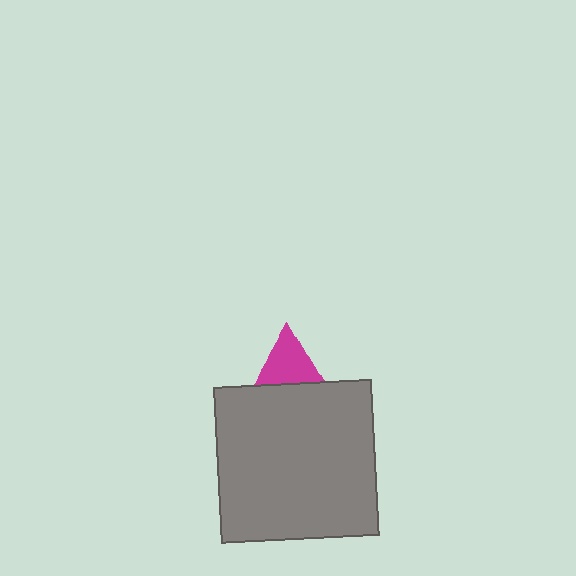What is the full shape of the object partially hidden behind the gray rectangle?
The partially hidden object is a magenta triangle.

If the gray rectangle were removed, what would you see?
You would see the complete magenta triangle.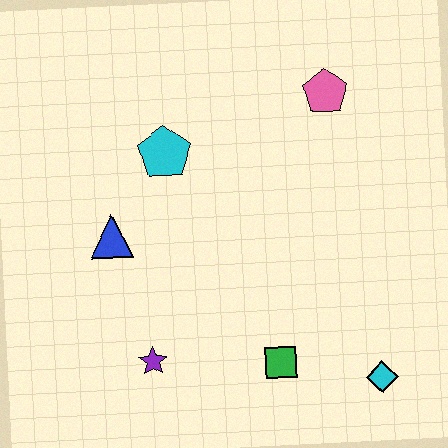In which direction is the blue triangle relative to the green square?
The blue triangle is to the left of the green square.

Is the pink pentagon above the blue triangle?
Yes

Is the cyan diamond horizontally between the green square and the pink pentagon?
No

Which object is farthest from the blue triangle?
The cyan diamond is farthest from the blue triangle.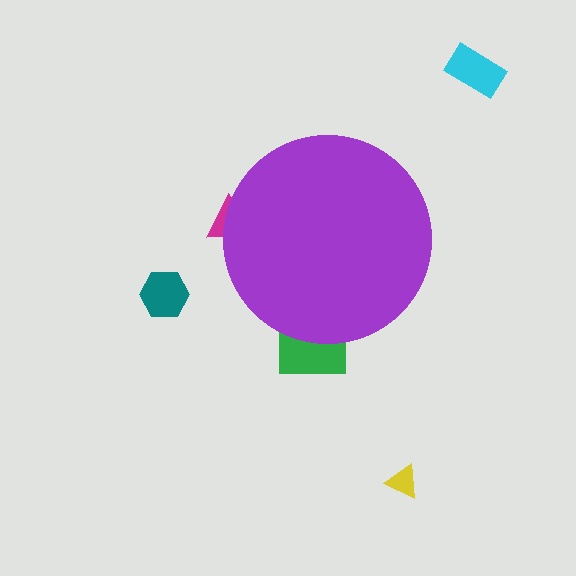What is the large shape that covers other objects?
A purple circle.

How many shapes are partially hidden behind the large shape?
2 shapes are partially hidden.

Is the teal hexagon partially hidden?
No, the teal hexagon is fully visible.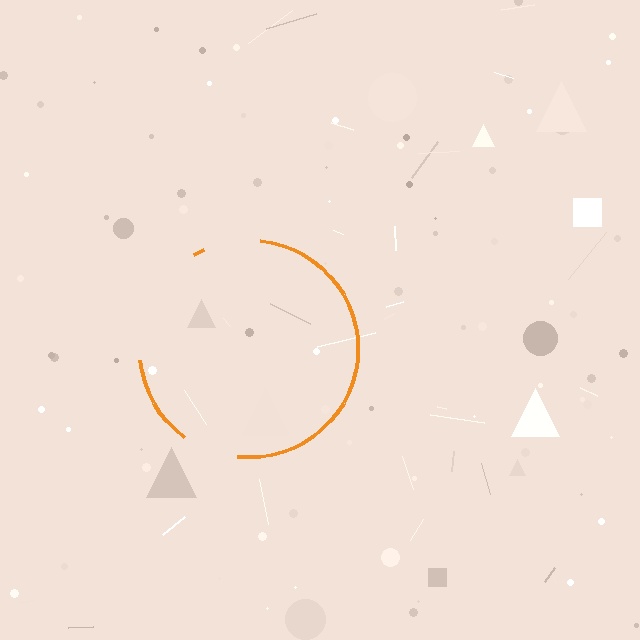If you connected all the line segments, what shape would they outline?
They would outline a circle.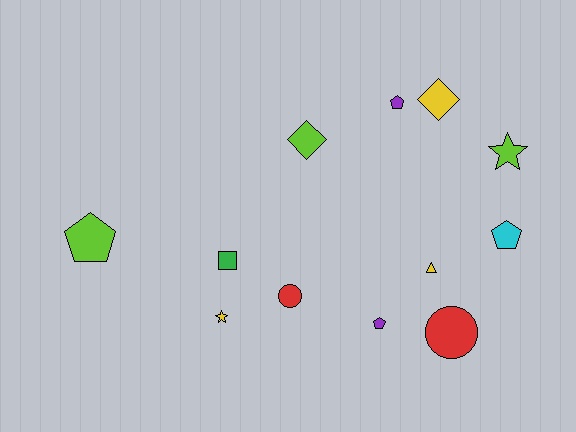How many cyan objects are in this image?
There is 1 cyan object.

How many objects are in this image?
There are 12 objects.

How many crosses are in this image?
There are no crosses.